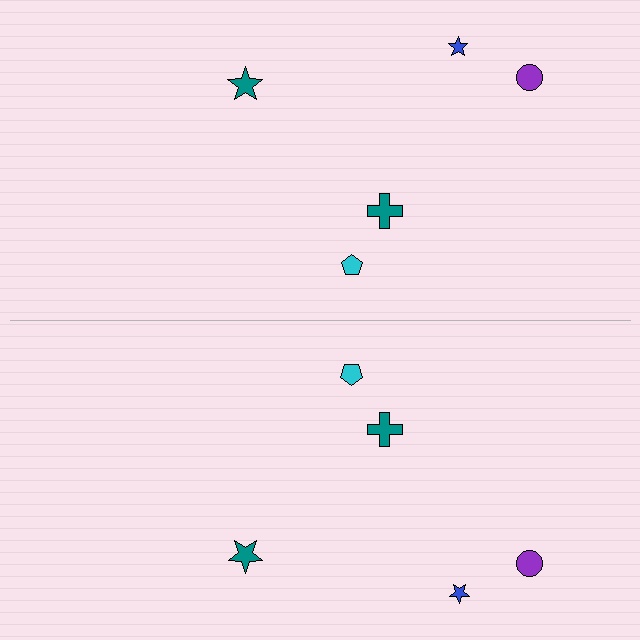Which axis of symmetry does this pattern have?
The pattern has a horizontal axis of symmetry running through the center of the image.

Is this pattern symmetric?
Yes, this pattern has bilateral (reflection) symmetry.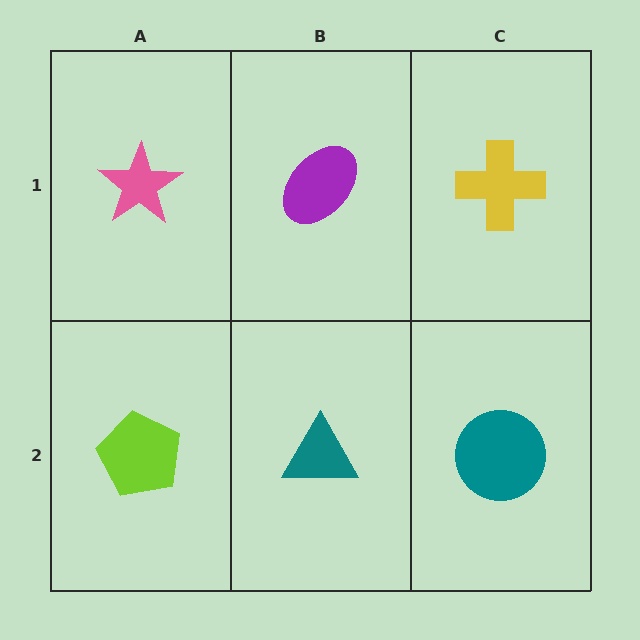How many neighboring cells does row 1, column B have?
3.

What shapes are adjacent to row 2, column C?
A yellow cross (row 1, column C), a teal triangle (row 2, column B).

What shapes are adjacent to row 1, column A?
A lime pentagon (row 2, column A), a purple ellipse (row 1, column B).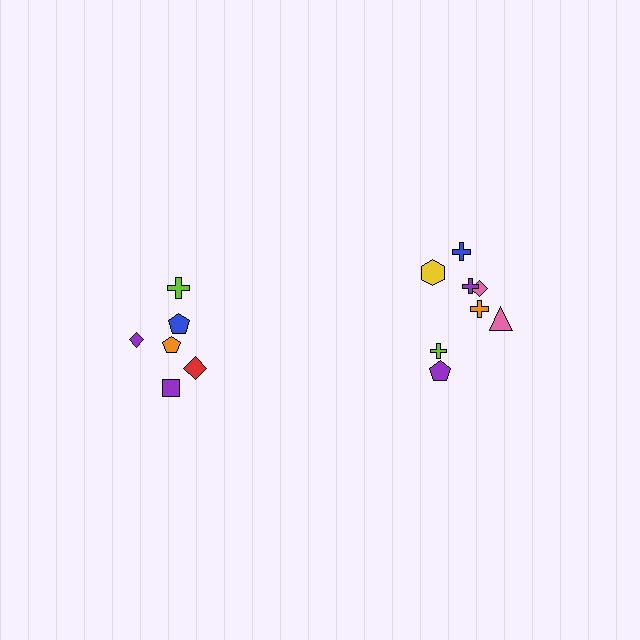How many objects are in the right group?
There are 8 objects.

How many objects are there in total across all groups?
There are 14 objects.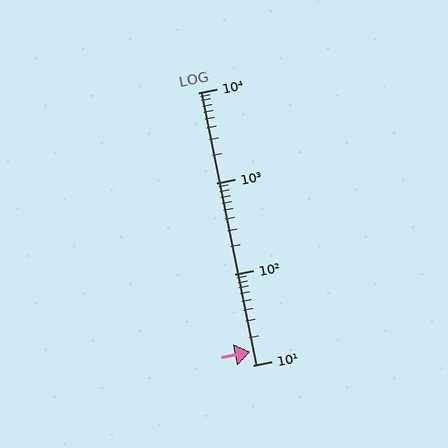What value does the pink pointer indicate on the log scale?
The pointer indicates approximately 14.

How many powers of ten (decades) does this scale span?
The scale spans 3 decades, from 10 to 10000.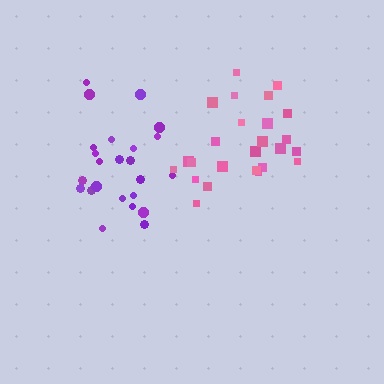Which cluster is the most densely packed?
Purple.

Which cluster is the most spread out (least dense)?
Pink.